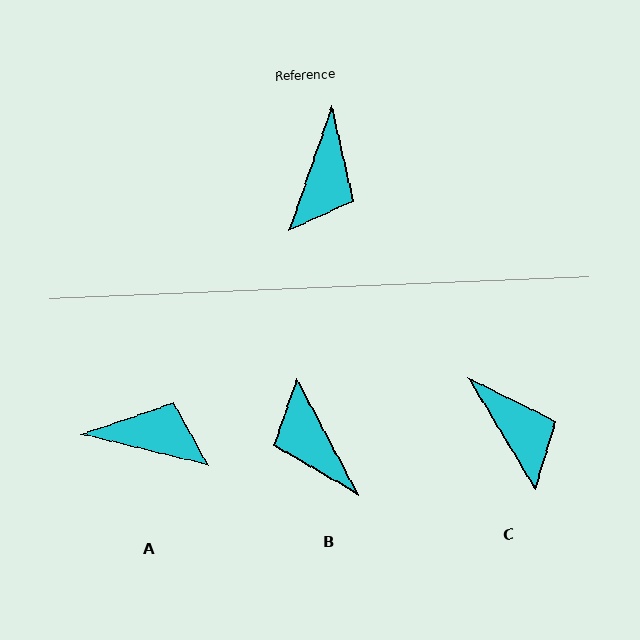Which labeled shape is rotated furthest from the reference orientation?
B, about 133 degrees away.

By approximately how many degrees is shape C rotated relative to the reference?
Approximately 50 degrees counter-clockwise.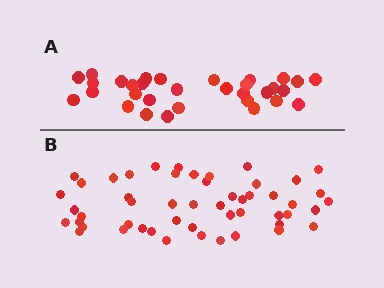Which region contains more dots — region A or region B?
Region B (the bottom region) has more dots.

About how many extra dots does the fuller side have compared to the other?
Region B has approximately 20 more dots than region A.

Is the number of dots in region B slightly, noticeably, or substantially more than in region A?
Region B has substantially more. The ratio is roughly 1.6 to 1.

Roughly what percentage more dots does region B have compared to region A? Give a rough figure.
About 60% more.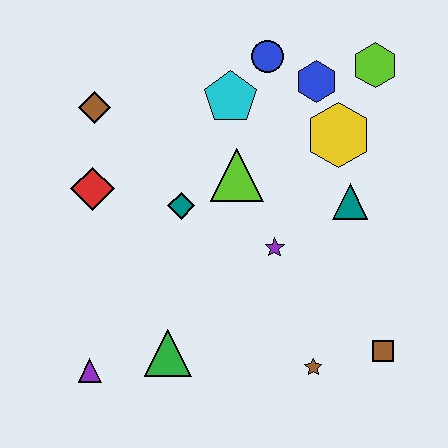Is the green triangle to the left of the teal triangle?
Yes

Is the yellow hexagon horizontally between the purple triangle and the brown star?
No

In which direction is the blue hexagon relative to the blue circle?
The blue hexagon is to the right of the blue circle.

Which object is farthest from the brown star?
The brown diamond is farthest from the brown star.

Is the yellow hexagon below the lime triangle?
No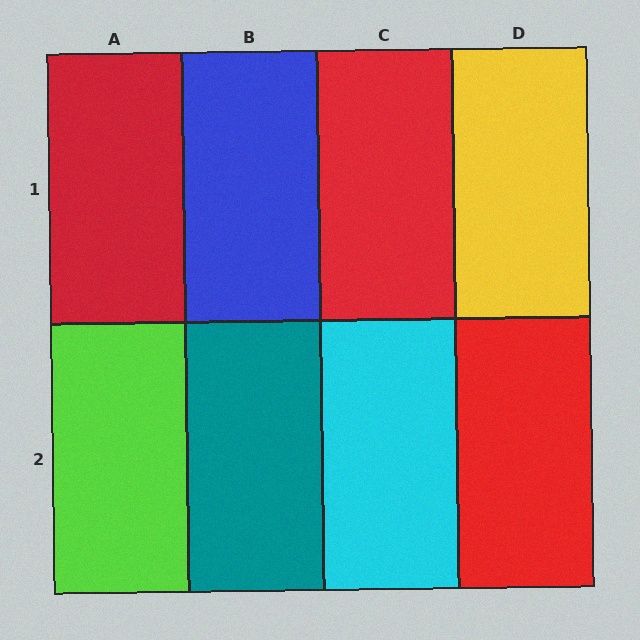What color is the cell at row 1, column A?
Red.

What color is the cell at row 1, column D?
Yellow.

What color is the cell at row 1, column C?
Red.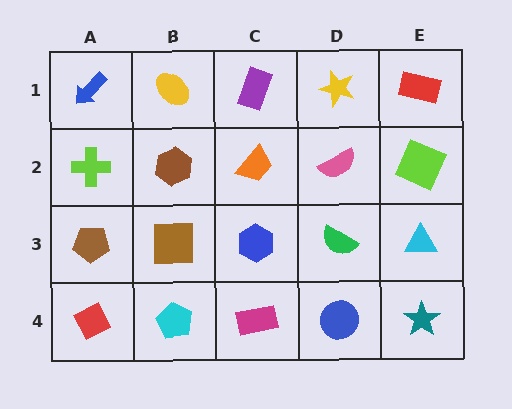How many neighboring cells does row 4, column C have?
3.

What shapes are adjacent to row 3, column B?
A brown hexagon (row 2, column B), a cyan pentagon (row 4, column B), a brown pentagon (row 3, column A), a blue hexagon (row 3, column C).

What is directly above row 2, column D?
A yellow star.